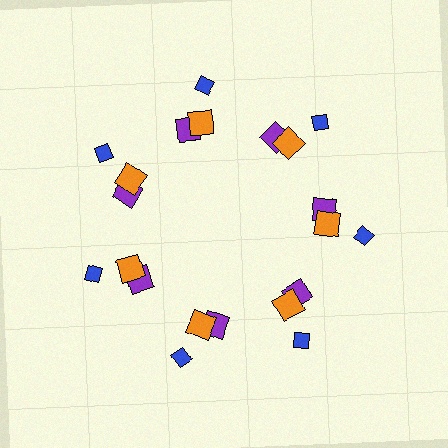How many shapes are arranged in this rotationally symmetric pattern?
There are 21 shapes, arranged in 7 groups of 3.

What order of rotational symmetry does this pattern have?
This pattern has 7-fold rotational symmetry.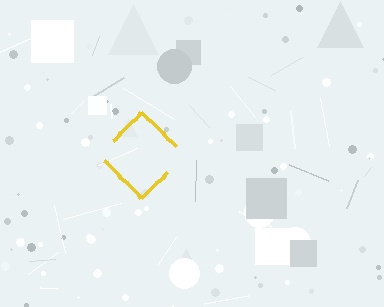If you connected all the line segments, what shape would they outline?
They would outline a diamond.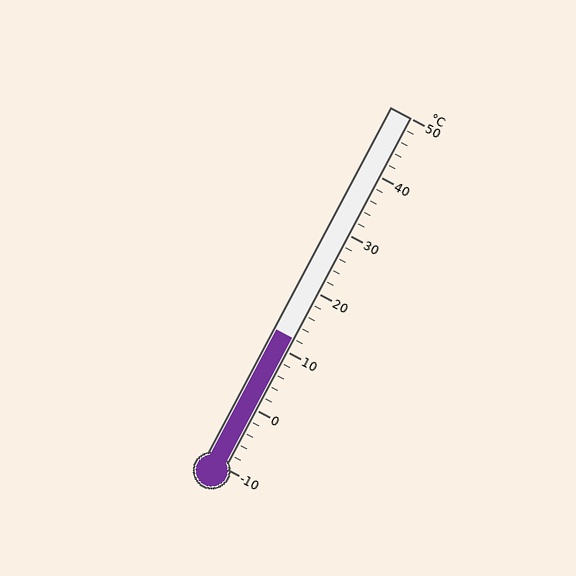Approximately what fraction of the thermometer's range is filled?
The thermometer is filled to approximately 35% of its range.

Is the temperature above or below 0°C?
The temperature is above 0°C.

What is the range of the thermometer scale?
The thermometer scale ranges from -10°C to 50°C.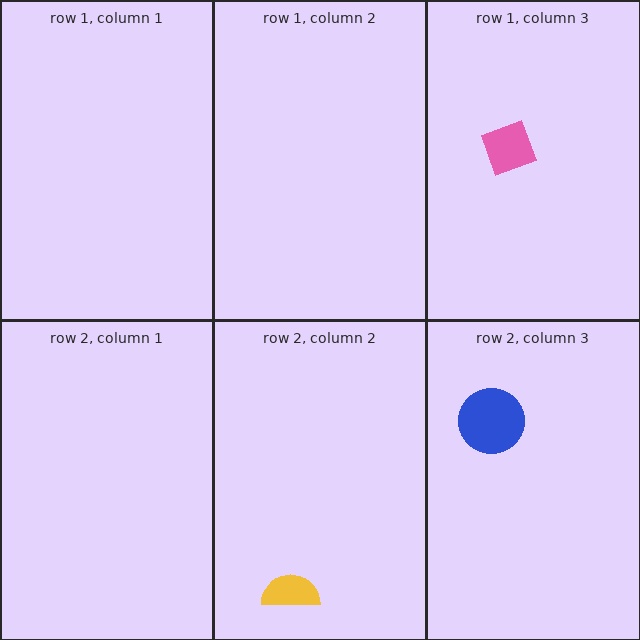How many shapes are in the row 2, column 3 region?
1.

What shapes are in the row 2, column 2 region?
The yellow semicircle.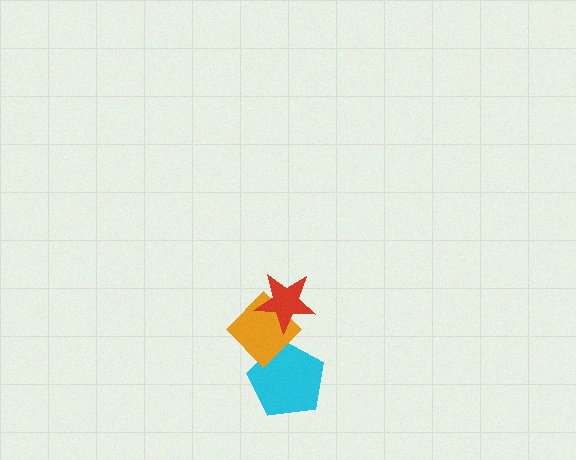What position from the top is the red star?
The red star is 1st from the top.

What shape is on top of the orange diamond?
The red star is on top of the orange diamond.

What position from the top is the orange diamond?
The orange diamond is 2nd from the top.